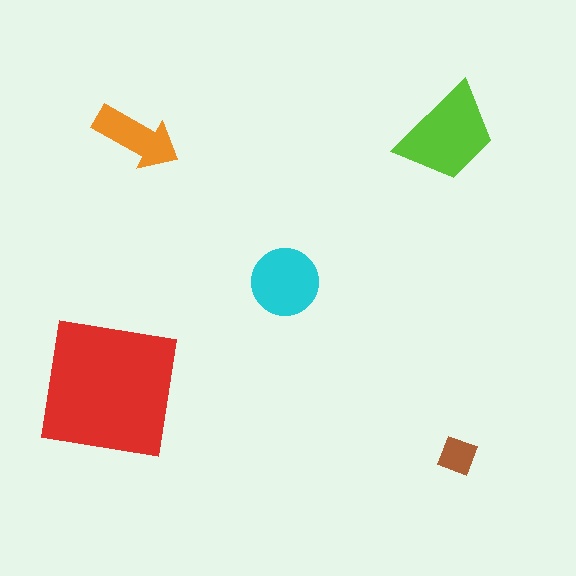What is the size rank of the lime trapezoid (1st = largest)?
2nd.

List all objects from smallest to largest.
The brown diamond, the orange arrow, the cyan circle, the lime trapezoid, the red square.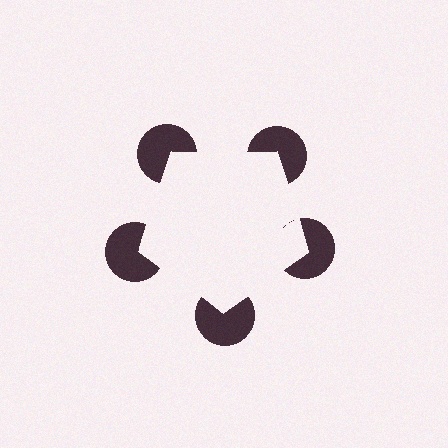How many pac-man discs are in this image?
There are 5 — one at each vertex of the illusory pentagon.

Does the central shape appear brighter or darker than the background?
It typically appears slightly brighter than the background, even though no actual brightness change is drawn.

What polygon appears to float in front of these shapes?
An illusory pentagon — its edges are inferred from the aligned wedge cuts in the pac-man discs, not physically drawn.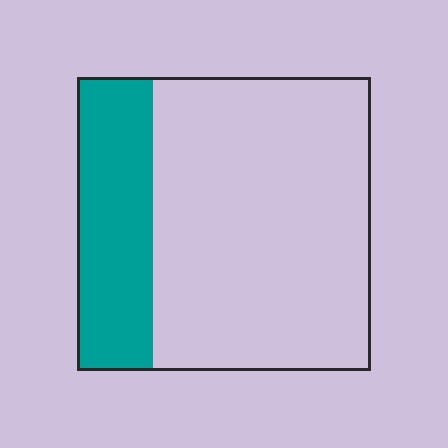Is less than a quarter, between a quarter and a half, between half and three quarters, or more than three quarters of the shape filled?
Between a quarter and a half.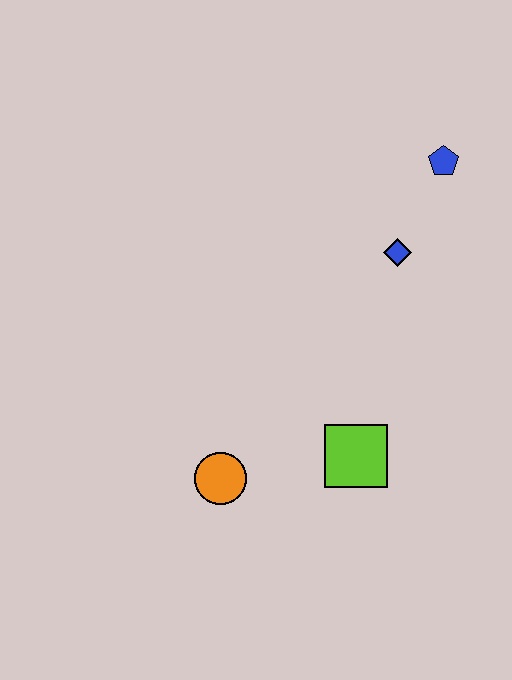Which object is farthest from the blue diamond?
The orange circle is farthest from the blue diamond.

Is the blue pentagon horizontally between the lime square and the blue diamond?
No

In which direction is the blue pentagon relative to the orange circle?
The blue pentagon is above the orange circle.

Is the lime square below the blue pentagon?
Yes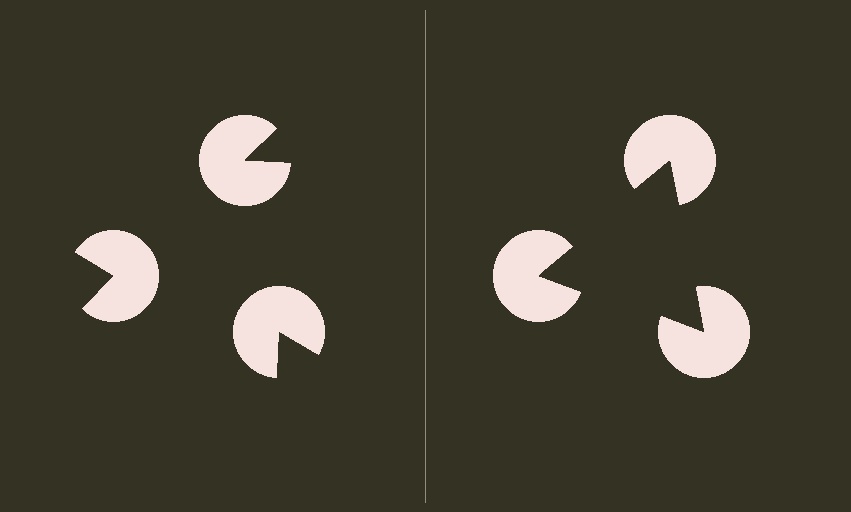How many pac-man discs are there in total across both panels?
6 — 3 on each side.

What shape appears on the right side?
An illusory triangle.